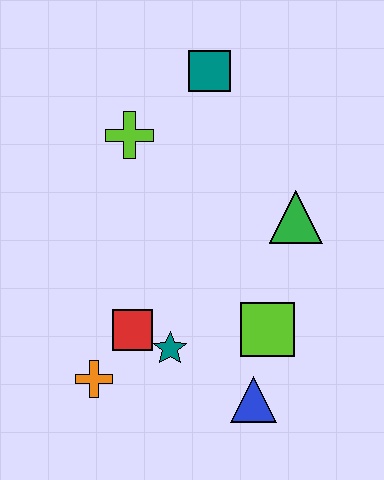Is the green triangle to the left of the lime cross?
No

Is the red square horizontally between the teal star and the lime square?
No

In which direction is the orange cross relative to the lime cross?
The orange cross is below the lime cross.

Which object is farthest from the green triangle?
The orange cross is farthest from the green triangle.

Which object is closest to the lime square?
The blue triangle is closest to the lime square.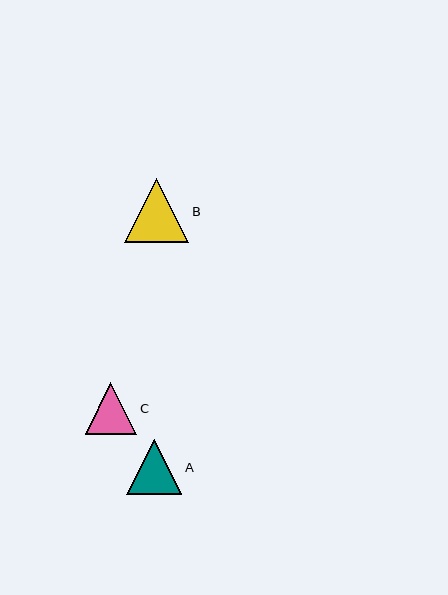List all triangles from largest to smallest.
From largest to smallest: B, A, C.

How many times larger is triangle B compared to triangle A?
Triangle B is approximately 1.2 times the size of triangle A.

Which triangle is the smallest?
Triangle C is the smallest with a size of approximately 52 pixels.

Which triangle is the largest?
Triangle B is the largest with a size of approximately 64 pixels.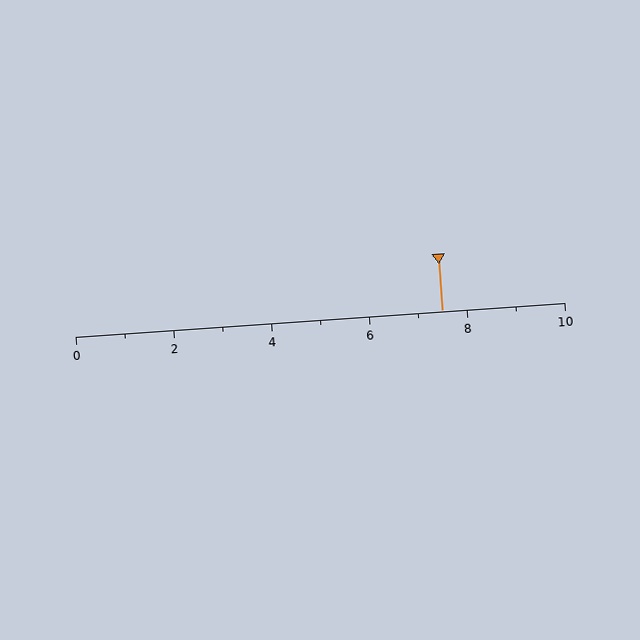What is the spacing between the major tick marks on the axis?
The major ticks are spaced 2 apart.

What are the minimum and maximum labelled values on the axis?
The axis runs from 0 to 10.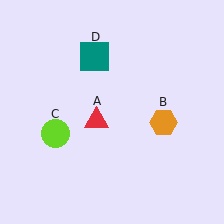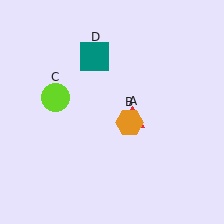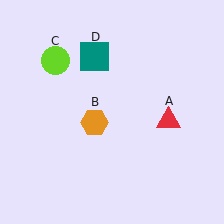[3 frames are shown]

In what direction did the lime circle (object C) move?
The lime circle (object C) moved up.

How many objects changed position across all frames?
3 objects changed position: red triangle (object A), orange hexagon (object B), lime circle (object C).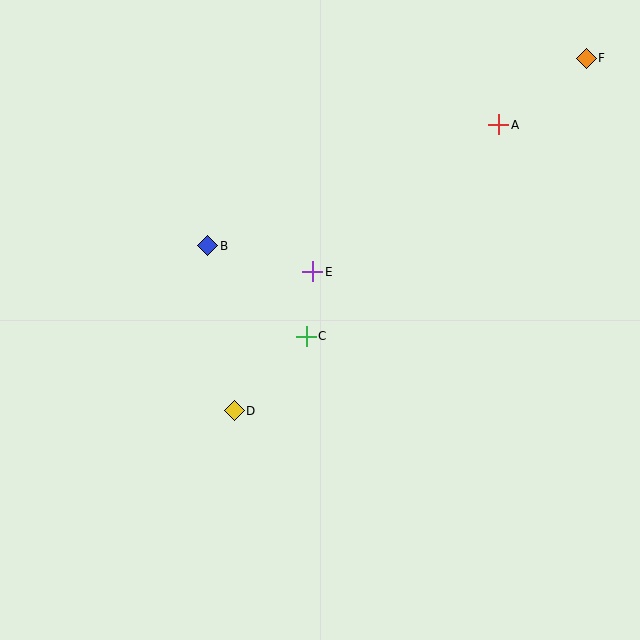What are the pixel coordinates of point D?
Point D is at (234, 411).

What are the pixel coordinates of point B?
Point B is at (208, 246).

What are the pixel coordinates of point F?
Point F is at (586, 58).